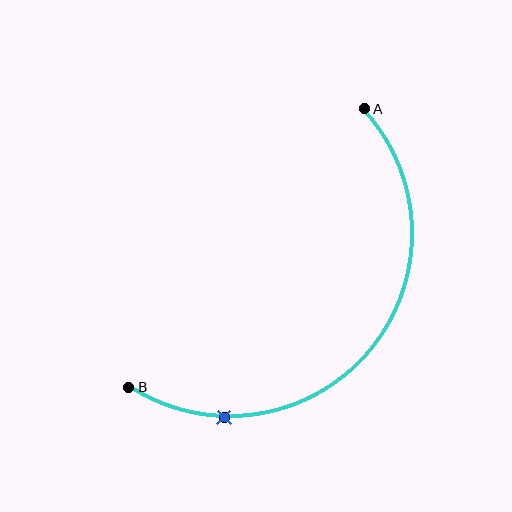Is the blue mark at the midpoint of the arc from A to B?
No. The blue mark lies on the arc but is closer to endpoint B. The arc midpoint would be at the point on the curve equidistant along the arc from both A and B.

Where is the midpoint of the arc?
The arc midpoint is the point on the curve farthest from the straight line joining A and B. It sits below and to the right of that line.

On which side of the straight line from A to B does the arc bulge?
The arc bulges below and to the right of the straight line connecting A and B.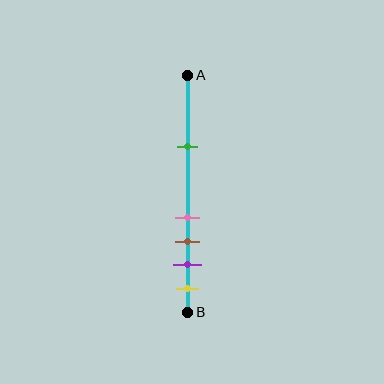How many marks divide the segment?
There are 5 marks dividing the segment.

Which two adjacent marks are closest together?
The pink and brown marks are the closest adjacent pair.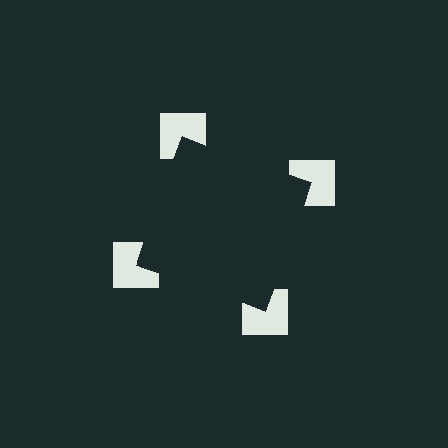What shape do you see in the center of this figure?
An illusory square — its edges are inferred from the aligned wedge cuts in the notched squares, not physically drawn.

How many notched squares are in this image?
There are 4 — one at each vertex of the illusory square.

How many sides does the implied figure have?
4 sides.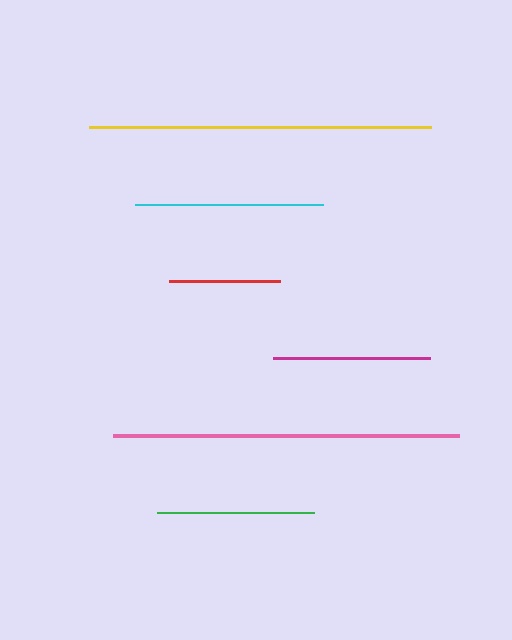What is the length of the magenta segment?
The magenta segment is approximately 157 pixels long.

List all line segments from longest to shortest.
From longest to shortest: pink, yellow, cyan, magenta, green, red.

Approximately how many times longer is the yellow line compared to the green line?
The yellow line is approximately 2.2 times the length of the green line.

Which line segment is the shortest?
The red line is the shortest at approximately 110 pixels.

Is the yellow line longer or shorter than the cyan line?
The yellow line is longer than the cyan line.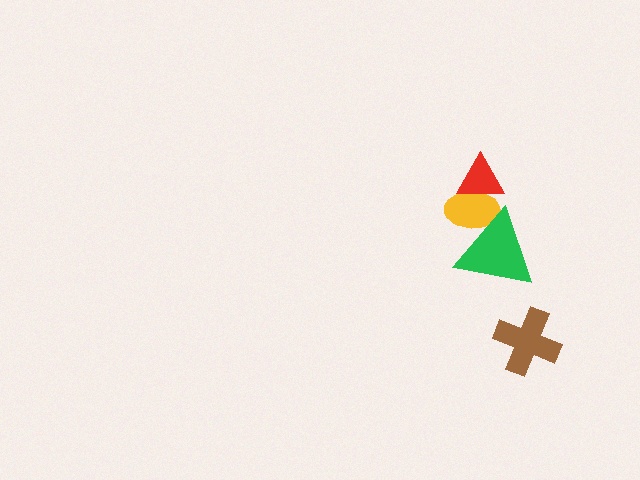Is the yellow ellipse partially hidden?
Yes, it is partially covered by another shape.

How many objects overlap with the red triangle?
1 object overlaps with the red triangle.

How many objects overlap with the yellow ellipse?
2 objects overlap with the yellow ellipse.